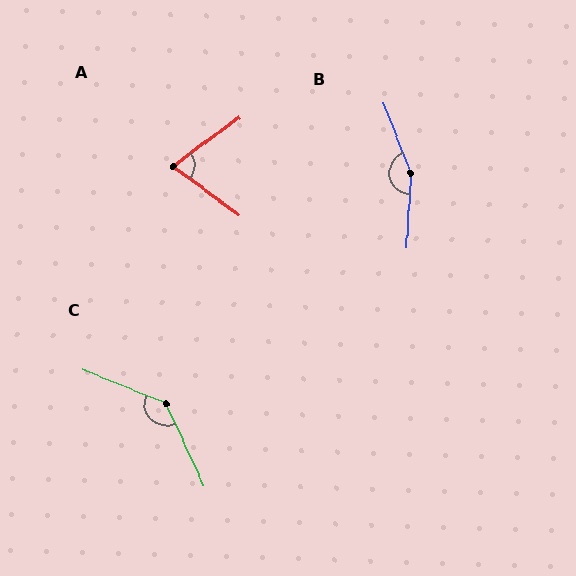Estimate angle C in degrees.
Approximately 137 degrees.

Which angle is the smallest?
A, at approximately 73 degrees.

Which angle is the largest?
B, at approximately 156 degrees.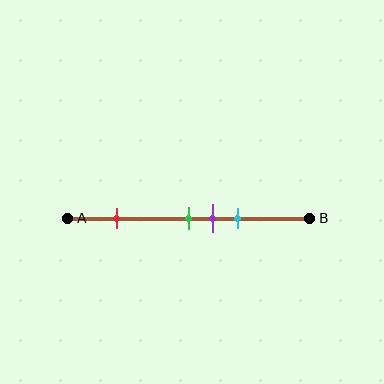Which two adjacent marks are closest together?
The green and purple marks are the closest adjacent pair.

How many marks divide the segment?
There are 4 marks dividing the segment.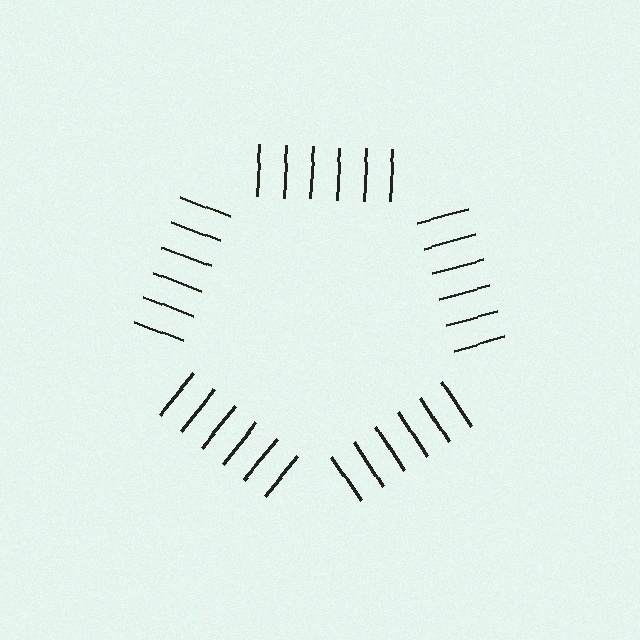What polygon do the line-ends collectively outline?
An illusory pentagon — the line segments terminate on its edges but no continuous stroke is drawn.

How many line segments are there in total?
30 — 6 along each of the 5 edges.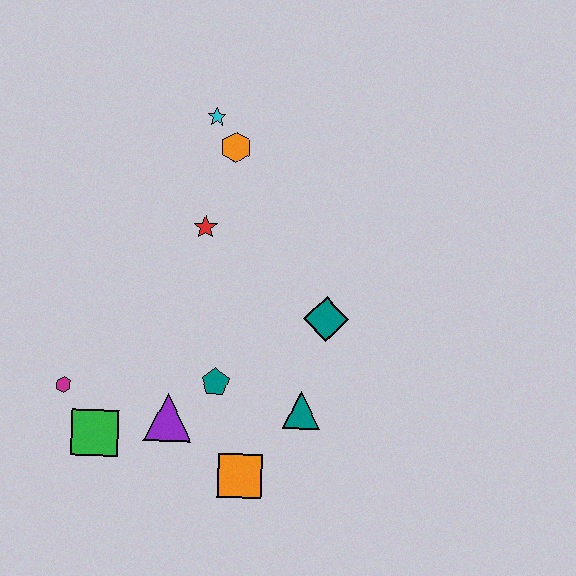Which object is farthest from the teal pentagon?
The cyan star is farthest from the teal pentagon.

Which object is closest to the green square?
The magenta hexagon is closest to the green square.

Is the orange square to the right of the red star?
Yes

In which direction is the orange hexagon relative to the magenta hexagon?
The orange hexagon is above the magenta hexagon.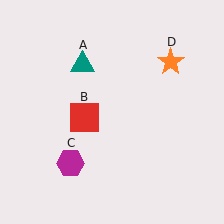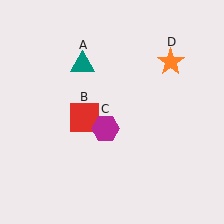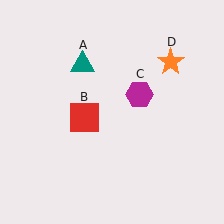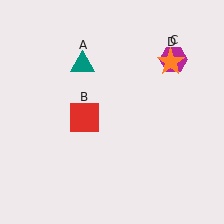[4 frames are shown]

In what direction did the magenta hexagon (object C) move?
The magenta hexagon (object C) moved up and to the right.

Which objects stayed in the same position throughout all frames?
Teal triangle (object A) and red square (object B) and orange star (object D) remained stationary.